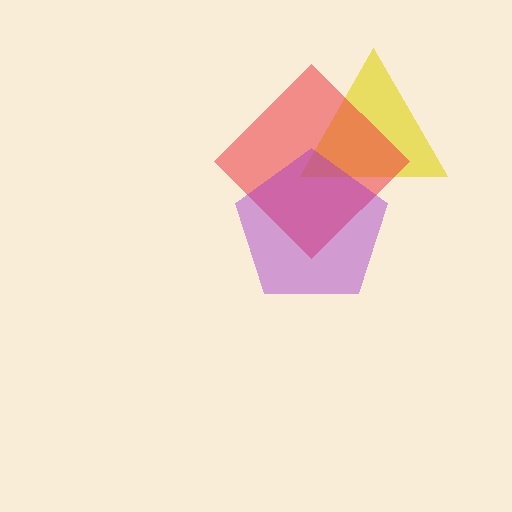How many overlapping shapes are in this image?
There are 3 overlapping shapes in the image.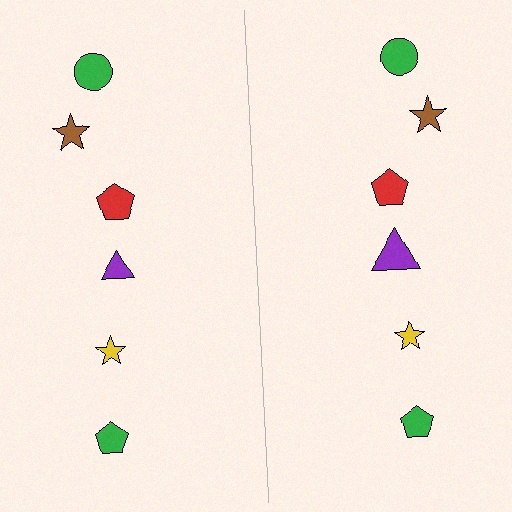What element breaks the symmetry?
The purple triangle on the right side has a different size than its mirror counterpart.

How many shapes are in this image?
There are 12 shapes in this image.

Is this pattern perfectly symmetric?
No, the pattern is not perfectly symmetric. The purple triangle on the right side has a different size than its mirror counterpart.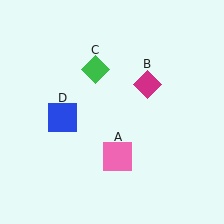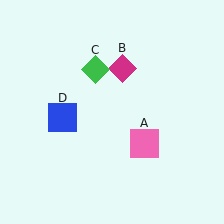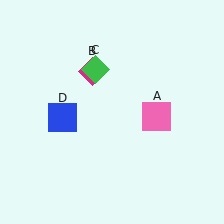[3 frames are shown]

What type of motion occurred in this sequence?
The pink square (object A), magenta diamond (object B) rotated counterclockwise around the center of the scene.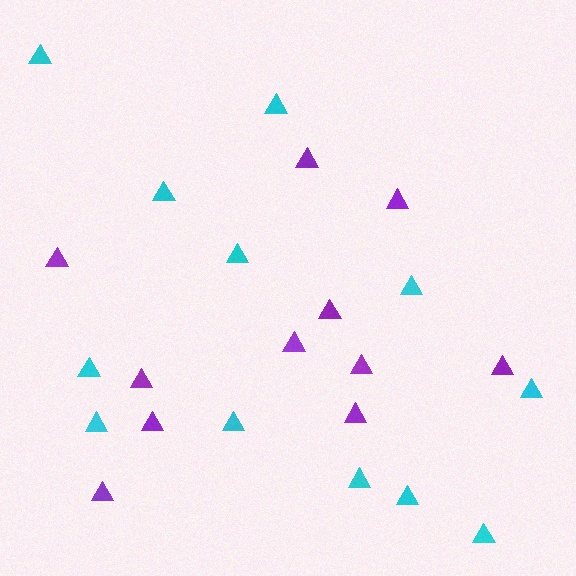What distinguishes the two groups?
There are 2 groups: one group of cyan triangles (12) and one group of purple triangles (11).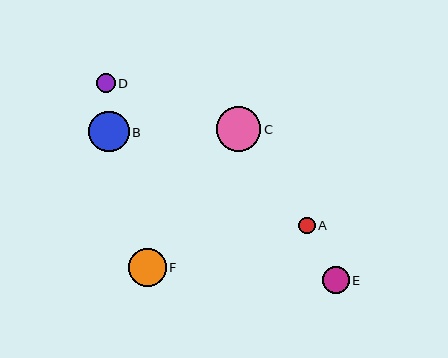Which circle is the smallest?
Circle A is the smallest with a size of approximately 16 pixels.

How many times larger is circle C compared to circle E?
Circle C is approximately 1.7 times the size of circle E.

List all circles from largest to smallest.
From largest to smallest: C, B, F, E, D, A.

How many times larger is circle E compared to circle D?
Circle E is approximately 1.4 times the size of circle D.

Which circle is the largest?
Circle C is the largest with a size of approximately 45 pixels.